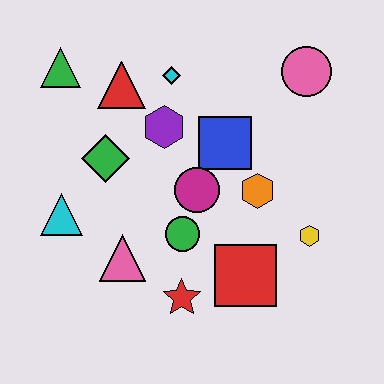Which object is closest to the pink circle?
The blue square is closest to the pink circle.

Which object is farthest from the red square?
The green triangle is farthest from the red square.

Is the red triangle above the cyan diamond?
No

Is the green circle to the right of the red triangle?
Yes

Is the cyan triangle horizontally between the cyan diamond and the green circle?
No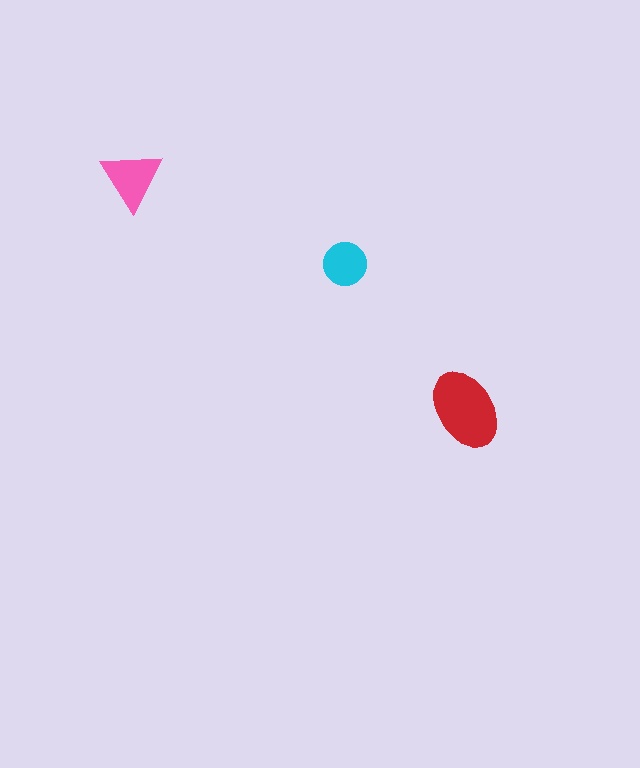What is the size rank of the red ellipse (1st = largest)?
1st.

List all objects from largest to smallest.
The red ellipse, the pink triangle, the cyan circle.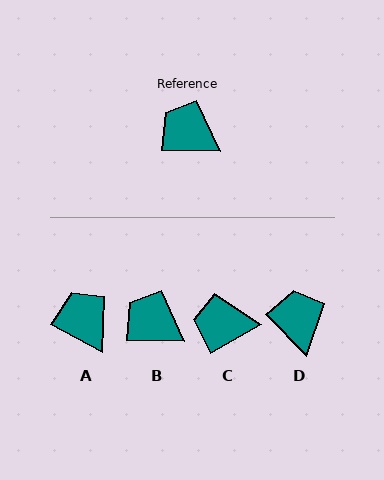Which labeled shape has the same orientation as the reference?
B.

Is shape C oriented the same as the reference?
No, it is off by about 32 degrees.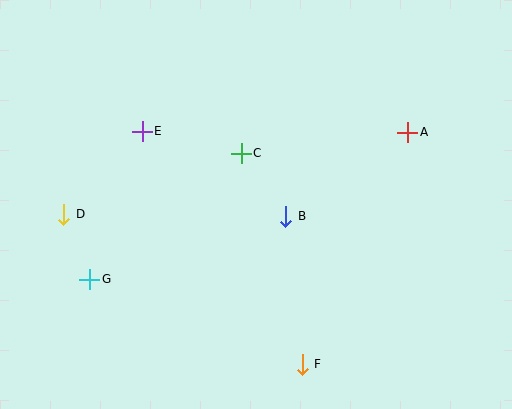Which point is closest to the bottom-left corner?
Point G is closest to the bottom-left corner.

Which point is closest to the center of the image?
Point B at (286, 216) is closest to the center.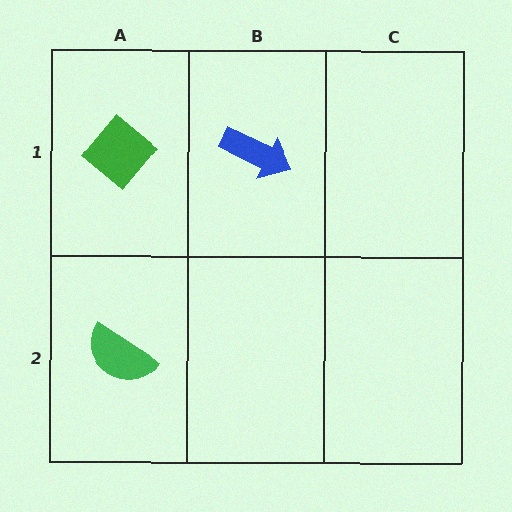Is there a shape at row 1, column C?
No, that cell is empty.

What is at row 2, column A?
A green semicircle.